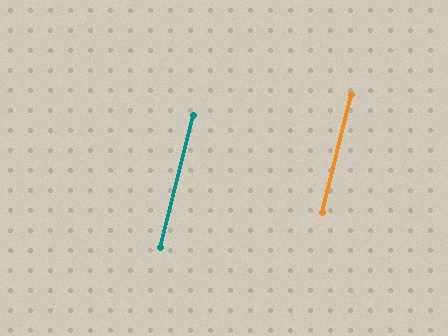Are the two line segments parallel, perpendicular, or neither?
Parallel — their directions differ by only 0.4°.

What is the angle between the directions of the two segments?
Approximately 0 degrees.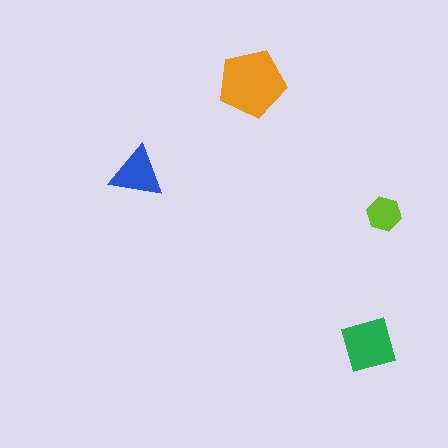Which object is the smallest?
The lime hexagon.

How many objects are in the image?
There are 4 objects in the image.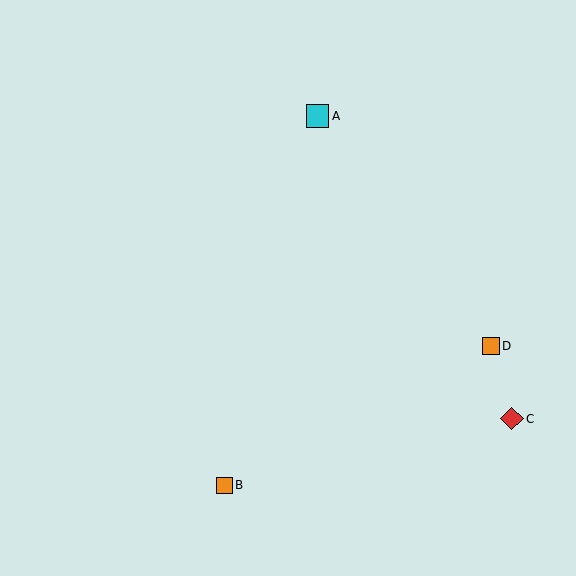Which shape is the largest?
The cyan square (labeled A) is the largest.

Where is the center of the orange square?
The center of the orange square is at (491, 346).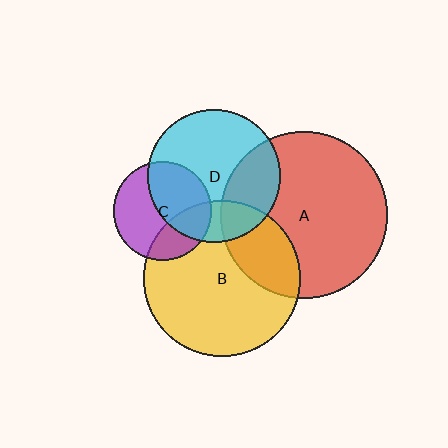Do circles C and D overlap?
Yes.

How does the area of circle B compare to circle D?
Approximately 1.4 times.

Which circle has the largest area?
Circle A (red).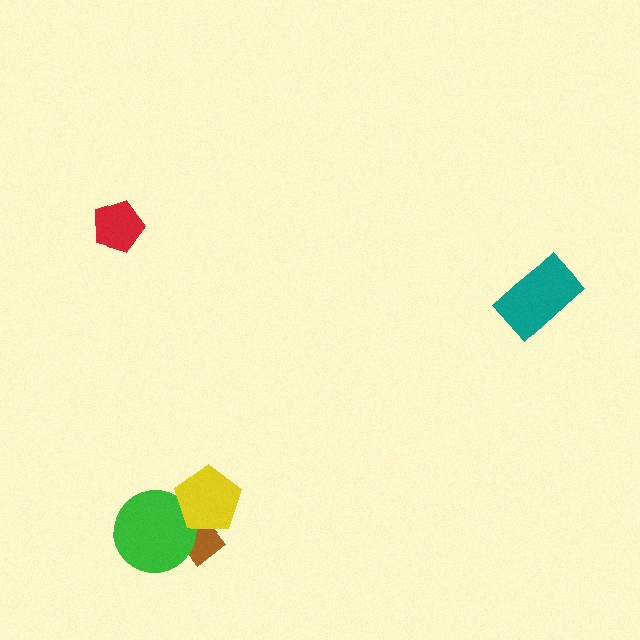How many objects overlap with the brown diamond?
2 objects overlap with the brown diamond.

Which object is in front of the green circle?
The yellow pentagon is in front of the green circle.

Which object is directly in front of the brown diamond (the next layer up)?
The green circle is directly in front of the brown diamond.